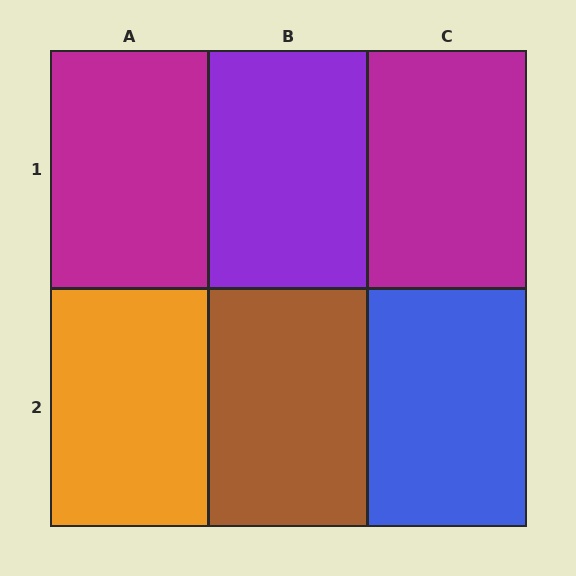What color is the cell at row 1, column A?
Magenta.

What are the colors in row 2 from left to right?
Orange, brown, blue.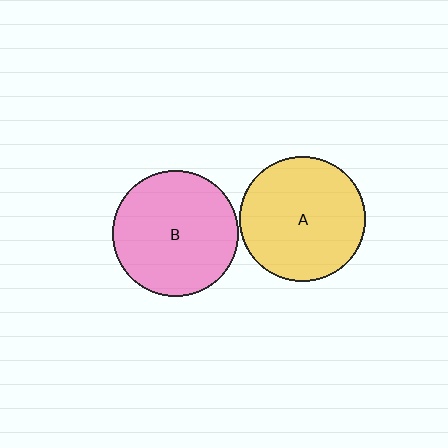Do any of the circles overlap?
No, none of the circles overlap.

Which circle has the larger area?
Circle B (pink).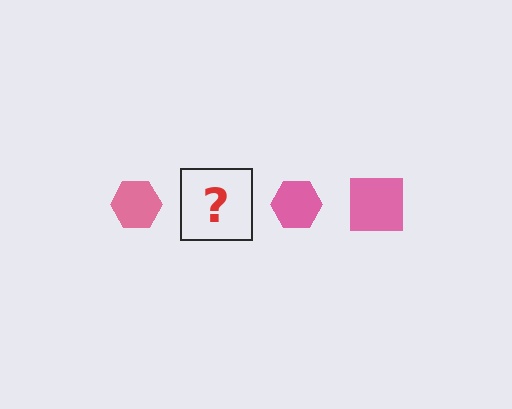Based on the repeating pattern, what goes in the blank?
The blank should be a pink square.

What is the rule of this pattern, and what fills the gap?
The rule is that the pattern cycles through hexagon, square shapes in pink. The gap should be filled with a pink square.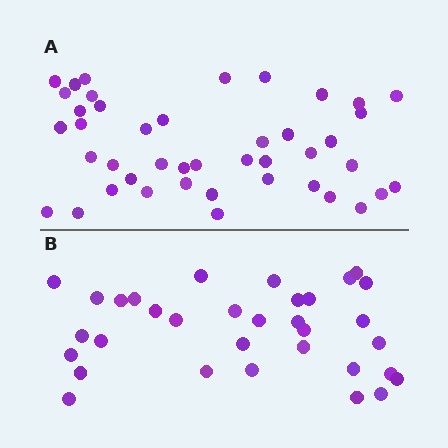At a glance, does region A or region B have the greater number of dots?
Region A (the top region) has more dots.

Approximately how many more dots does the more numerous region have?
Region A has roughly 10 or so more dots than region B.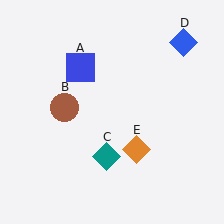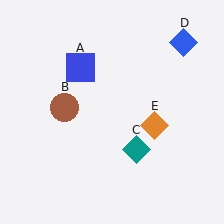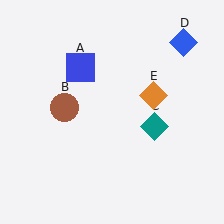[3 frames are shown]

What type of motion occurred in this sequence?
The teal diamond (object C), orange diamond (object E) rotated counterclockwise around the center of the scene.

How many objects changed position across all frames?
2 objects changed position: teal diamond (object C), orange diamond (object E).